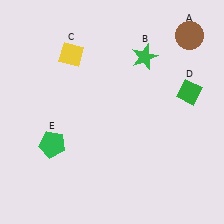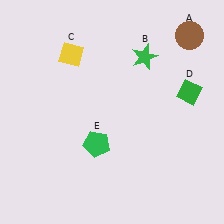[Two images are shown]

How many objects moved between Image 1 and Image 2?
1 object moved between the two images.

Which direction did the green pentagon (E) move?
The green pentagon (E) moved right.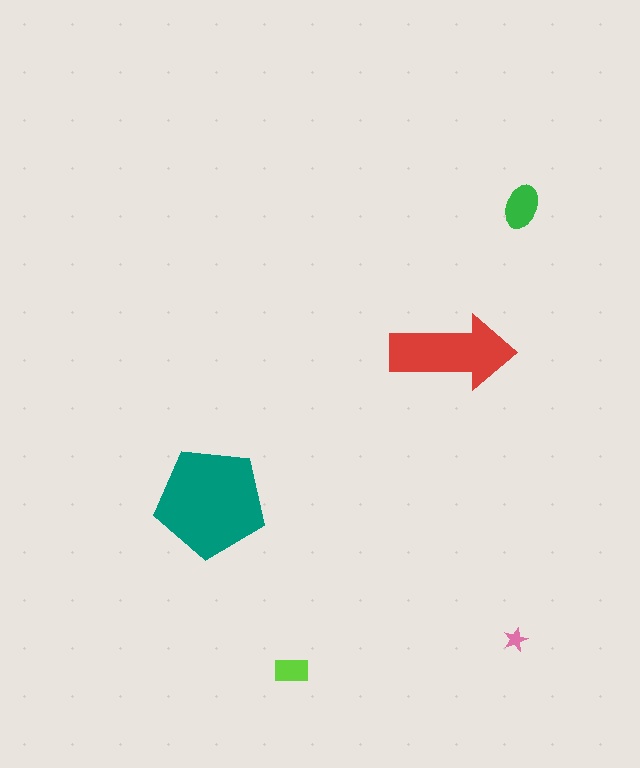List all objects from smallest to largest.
The pink star, the lime rectangle, the green ellipse, the red arrow, the teal pentagon.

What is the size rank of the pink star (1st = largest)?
5th.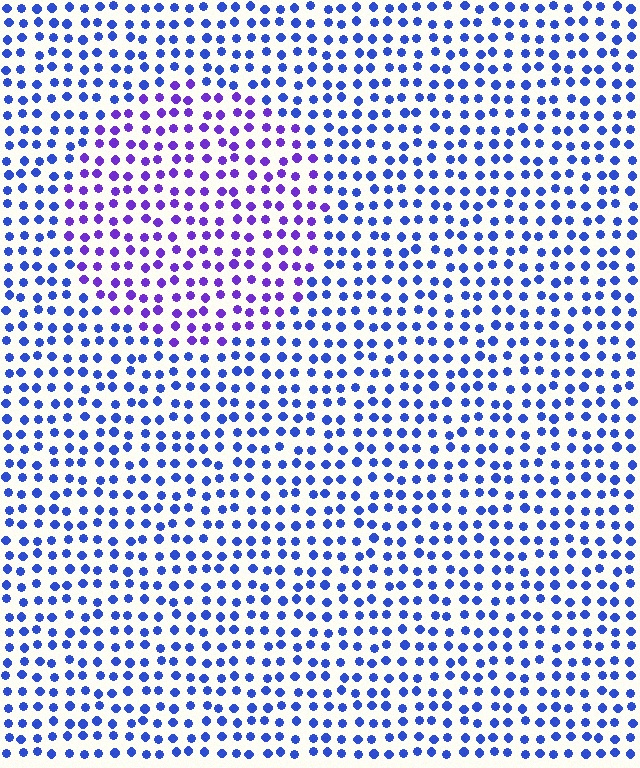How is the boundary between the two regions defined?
The boundary is defined purely by a slight shift in hue (about 37 degrees). Spacing, size, and orientation are identical on both sides.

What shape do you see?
I see a circle.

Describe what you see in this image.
The image is filled with small blue elements in a uniform arrangement. A circle-shaped region is visible where the elements are tinted to a slightly different hue, forming a subtle color boundary.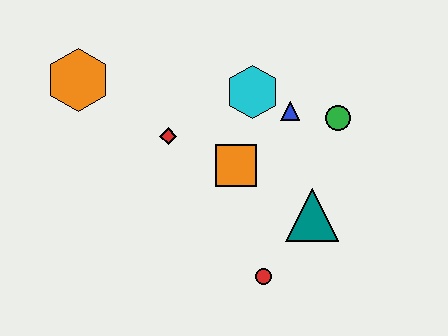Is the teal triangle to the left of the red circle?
No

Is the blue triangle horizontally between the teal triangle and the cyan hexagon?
Yes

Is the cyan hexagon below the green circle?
No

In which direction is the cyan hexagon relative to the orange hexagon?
The cyan hexagon is to the right of the orange hexagon.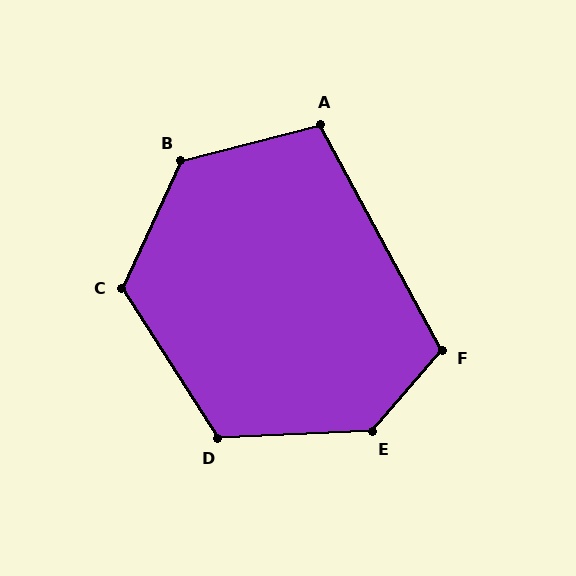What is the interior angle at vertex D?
Approximately 120 degrees (obtuse).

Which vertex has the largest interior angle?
E, at approximately 134 degrees.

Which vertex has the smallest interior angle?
A, at approximately 104 degrees.